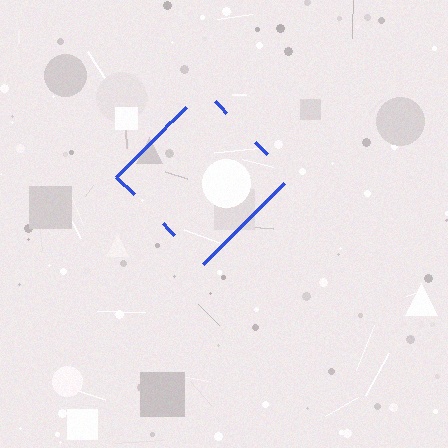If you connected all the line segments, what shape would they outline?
They would outline a diamond.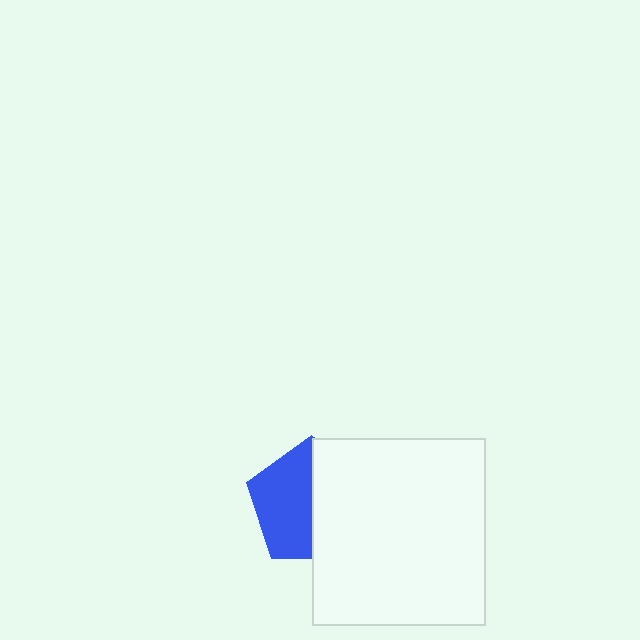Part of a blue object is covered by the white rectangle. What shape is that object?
It is a pentagon.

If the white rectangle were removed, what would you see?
You would see the complete blue pentagon.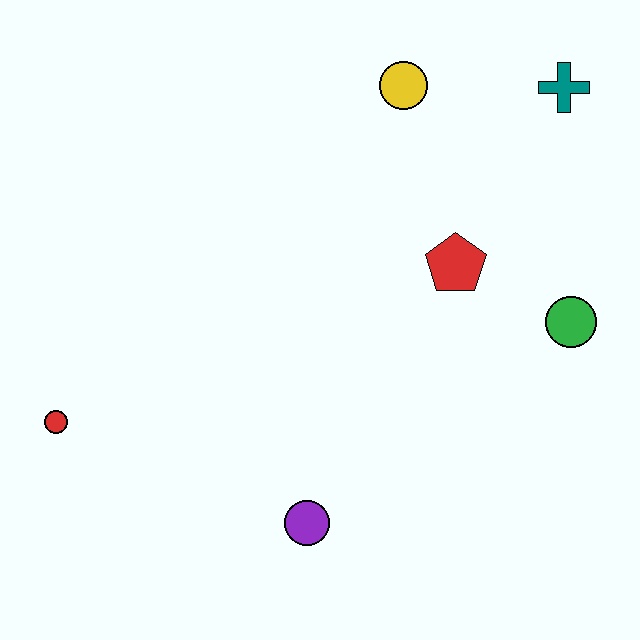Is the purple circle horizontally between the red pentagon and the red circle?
Yes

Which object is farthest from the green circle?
The red circle is farthest from the green circle.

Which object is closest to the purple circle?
The red circle is closest to the purple circle.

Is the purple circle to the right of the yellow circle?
No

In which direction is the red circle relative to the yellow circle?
The red circle is to the left of the yellow circle.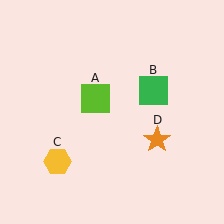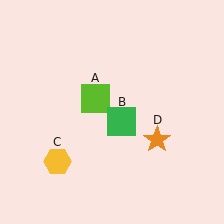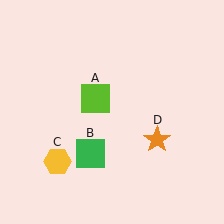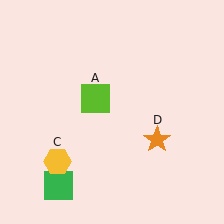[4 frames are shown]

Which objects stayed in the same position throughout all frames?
Lime square (object A) and yellow hexagon (object C) and orange star (object D) remained stationary.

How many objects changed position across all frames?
1 object changed position: green square (object B).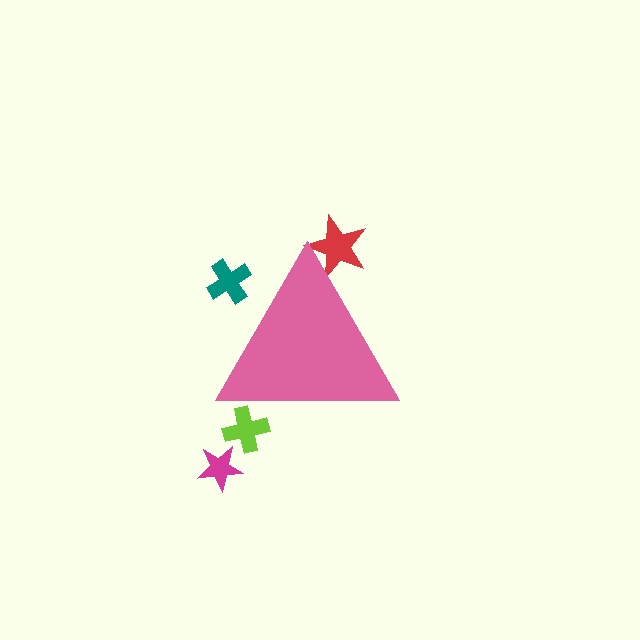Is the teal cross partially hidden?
Yes, the teal cross is partially hidden behind the pink triangle.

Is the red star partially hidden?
Yes, the red star is partially hidden behind the pink triangle.